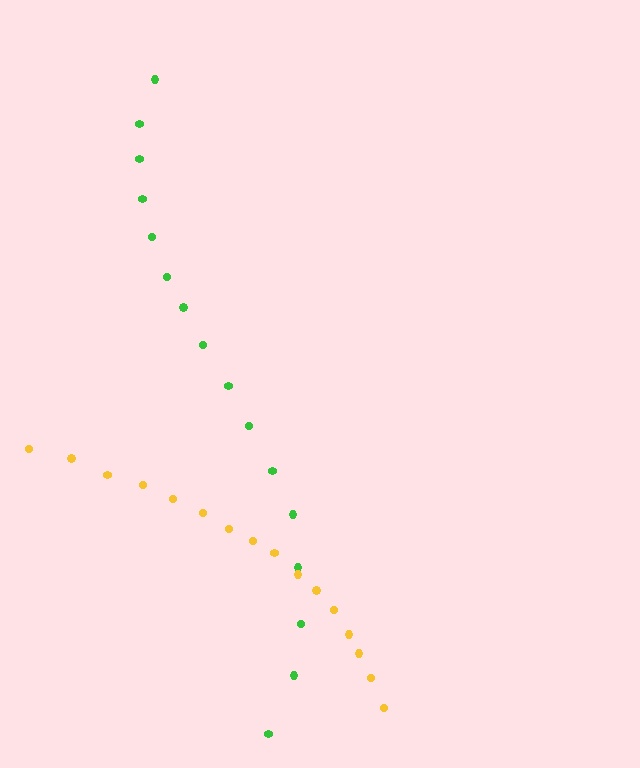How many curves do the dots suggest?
There are 2 distinct paths.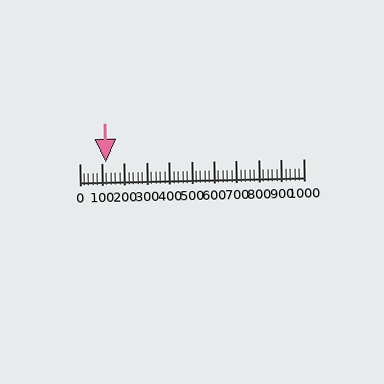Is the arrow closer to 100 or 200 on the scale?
The arrow is closer to 100.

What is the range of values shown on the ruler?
The ruler shows values from 0 to 1000.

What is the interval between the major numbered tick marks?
The major tick marks are spaced 100 units apart.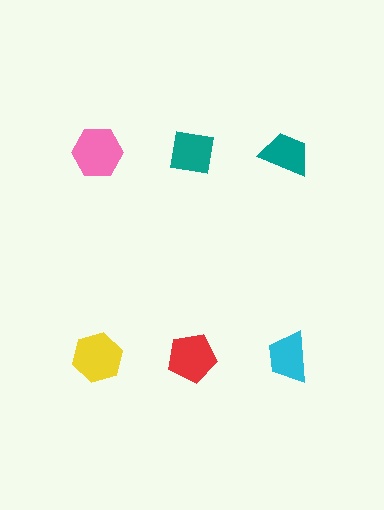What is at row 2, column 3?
A cyan trapezoid.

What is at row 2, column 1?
A yellow hexagon.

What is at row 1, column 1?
A pink hexagon.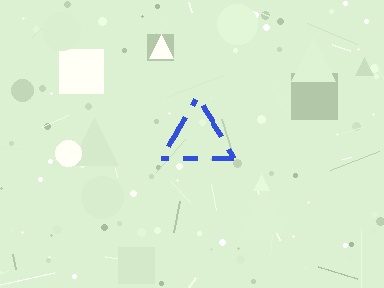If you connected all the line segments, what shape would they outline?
They would outline a triangle.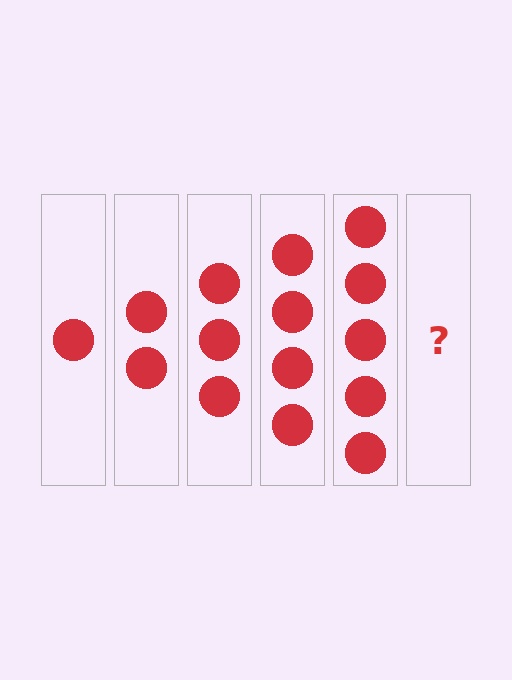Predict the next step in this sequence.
The next step is 6 circles.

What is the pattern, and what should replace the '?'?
The pattern is that each step adds one more circle. The '?' should be 6 circles.